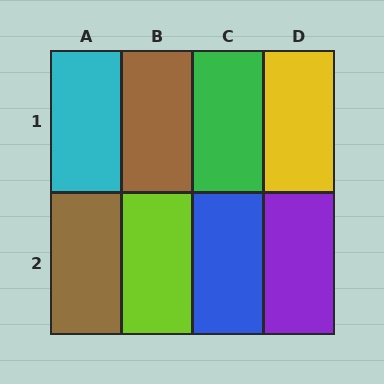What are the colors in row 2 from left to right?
Brown, lime, blue, purple.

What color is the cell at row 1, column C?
Green.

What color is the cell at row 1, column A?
Cyan.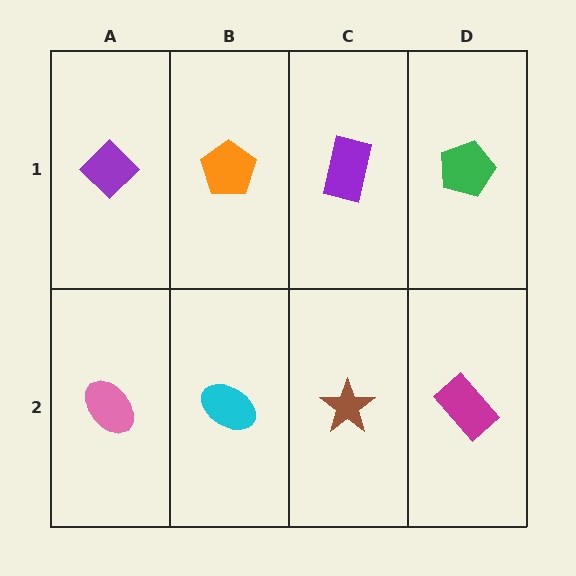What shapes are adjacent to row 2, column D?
A green pentagon (row 1, column D), a brown star (row 2, column C).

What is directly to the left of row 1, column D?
A purple rectangle.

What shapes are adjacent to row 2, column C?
A purple rectangle (row 1, column C), a cyan ellipse (row 2, column B), a magenta rectangle (row 2, column D).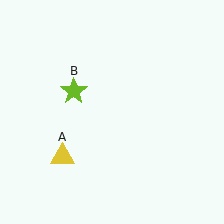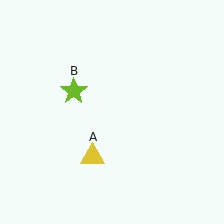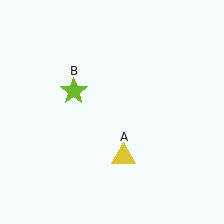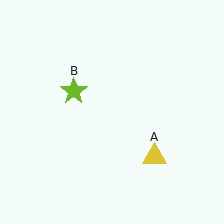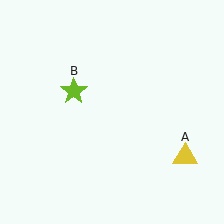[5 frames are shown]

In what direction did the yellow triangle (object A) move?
The yellow triangle (object A) moved right.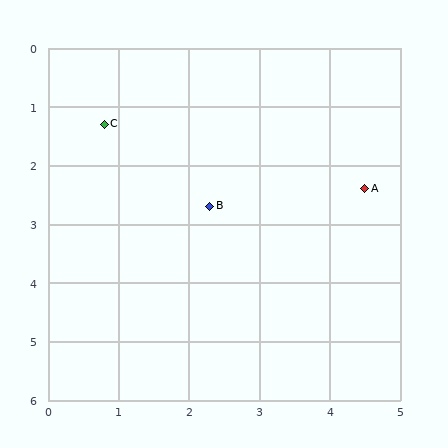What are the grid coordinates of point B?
Point B is at approximately (2.3, 2.7).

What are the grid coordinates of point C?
Point C is at approximately (0.8, 1.3).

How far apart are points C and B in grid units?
Points C and B are about 2.1 grid units apart.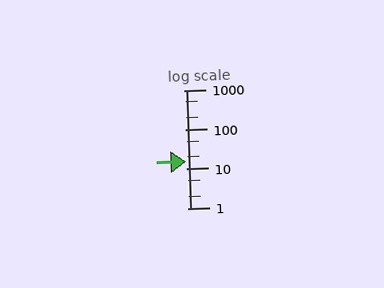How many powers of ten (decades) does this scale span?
The scale spans 3 decades, from 1 to 1000.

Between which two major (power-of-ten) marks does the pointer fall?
The pointer is between 10 and 100.